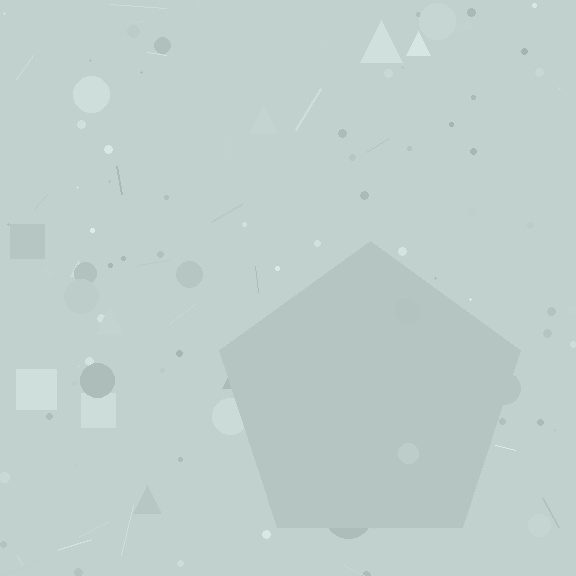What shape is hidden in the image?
A pentagon is hidden in the image.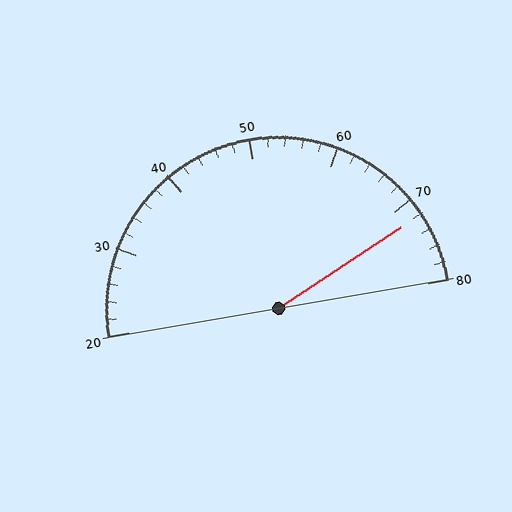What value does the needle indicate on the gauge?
The needle indicates approximately 72.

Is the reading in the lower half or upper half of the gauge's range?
The reading is in the upper half of the range (20 to 80).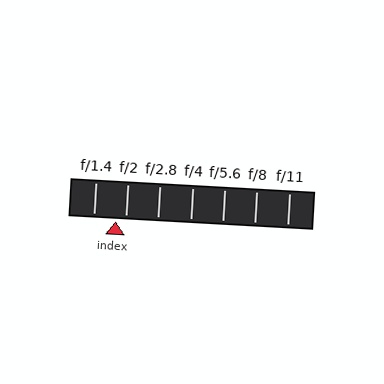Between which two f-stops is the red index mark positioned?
The index mark is between f/1.4 and f/2.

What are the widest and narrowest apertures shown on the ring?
The widest aperture shown is f/1.4 and the narrowest is f/11.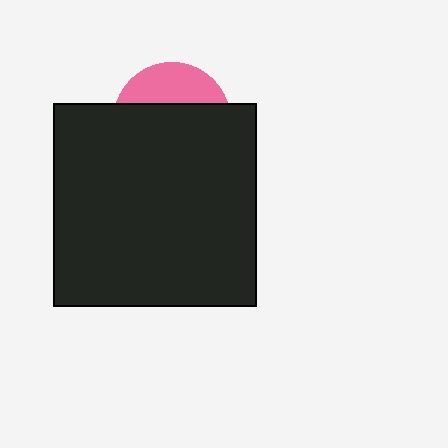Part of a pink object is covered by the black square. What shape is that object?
It is a circle.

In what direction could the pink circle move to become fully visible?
The pink circle could move up. That would shift it out from behind the black square entirely.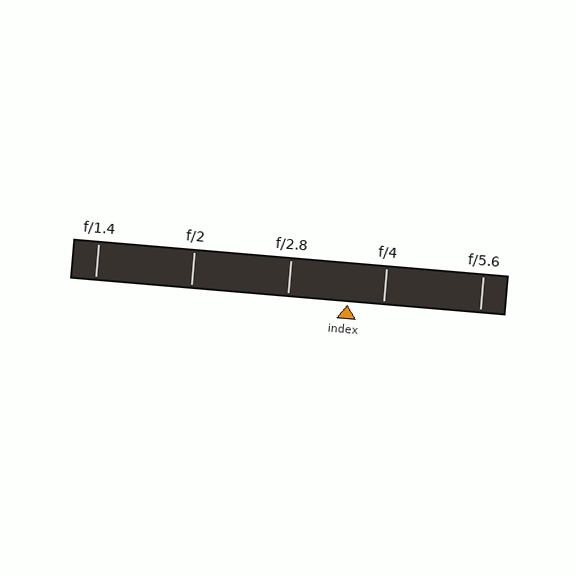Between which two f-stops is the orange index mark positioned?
The index mark is between f/2.8 and f/4.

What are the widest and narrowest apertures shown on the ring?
The widest aperture shown is f/1.4 and the narrowest is f/5.6.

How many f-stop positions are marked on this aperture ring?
There are 5 f-stop positions marked.